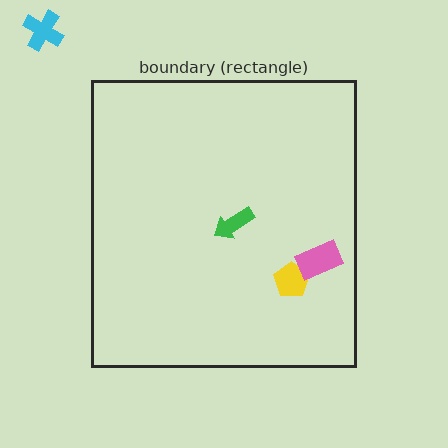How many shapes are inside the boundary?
3 inside, 1 outside.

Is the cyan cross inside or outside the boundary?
Outside.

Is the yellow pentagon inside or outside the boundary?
Inside.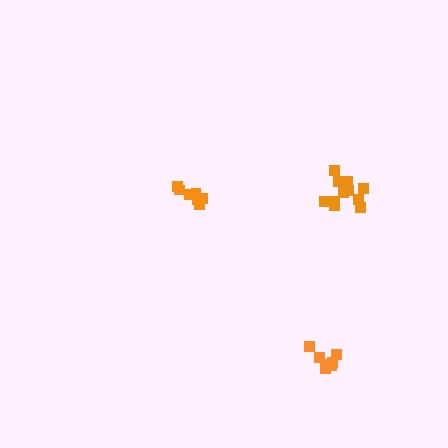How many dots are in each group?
Group 1: 7 dots, Group 2: 11 dots, Group 3: 7 dots (25 total).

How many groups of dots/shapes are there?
There are 3 groups.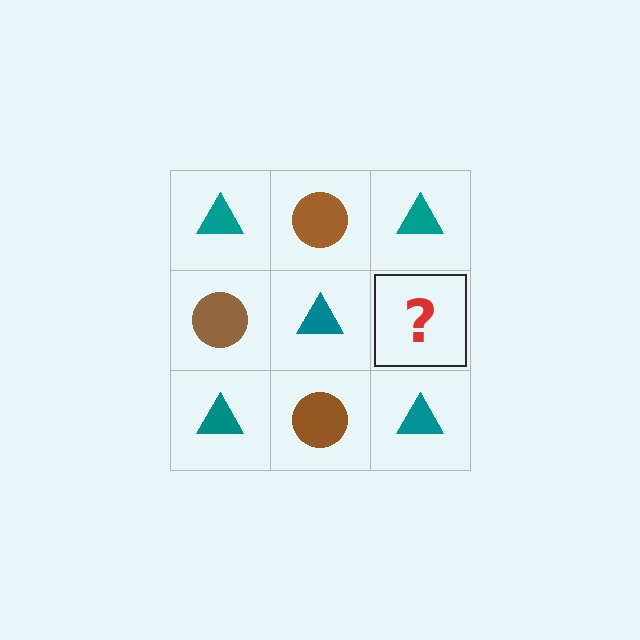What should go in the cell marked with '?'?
The missing cell should contain a brown circle.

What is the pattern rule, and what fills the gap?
The rule is that it alternates teal triangle and brown circle in a checkerboard pattern. The gap should be filled with a brown circle.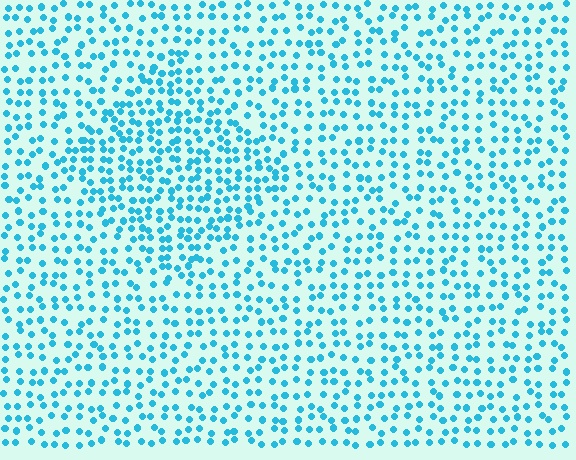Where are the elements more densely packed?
The elements are more densely packed inside the diamond boundary.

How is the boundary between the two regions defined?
The boundary is defined by a change in element density (approximately 1.6x ratio). All elements are the same color, size, and shape.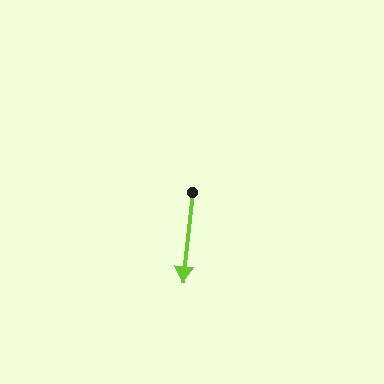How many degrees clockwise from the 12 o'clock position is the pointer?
Approximately 186 degrees.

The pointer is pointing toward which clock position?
Roughly 6 o'clock.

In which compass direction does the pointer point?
South.